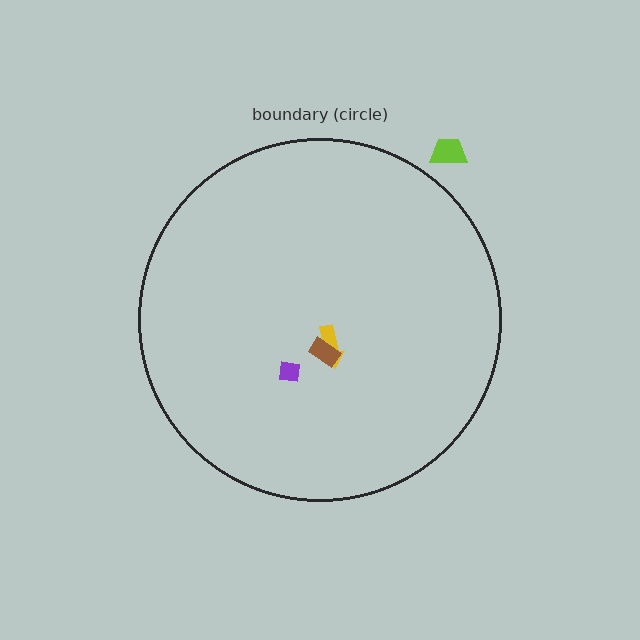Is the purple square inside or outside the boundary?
Inside.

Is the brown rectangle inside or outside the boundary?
Inside.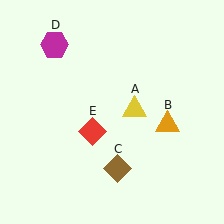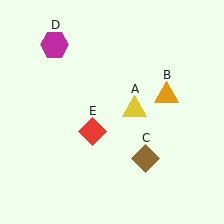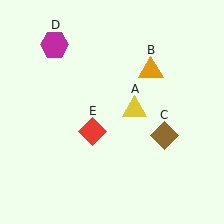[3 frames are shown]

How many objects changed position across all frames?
2 objects changed position: orange triangle (object B), brown diamond (object C).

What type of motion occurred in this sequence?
The orange triangle (object B), brown diamond (object C) rotated counterclockwise around the center of the scene.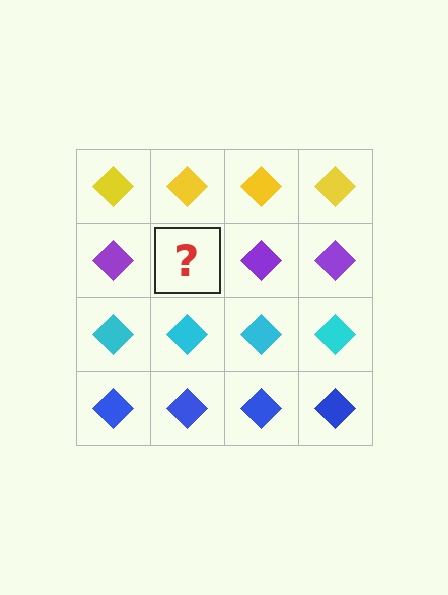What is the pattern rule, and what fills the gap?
The rule is that each row has a consistent color. The gap should be filled with a purple diamond.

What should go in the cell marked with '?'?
The missing cell should contain a purple diamond.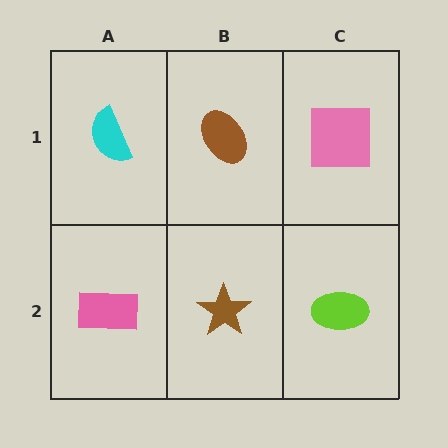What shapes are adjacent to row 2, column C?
A pink square (row 1, column C), a brown star (row 2, column B).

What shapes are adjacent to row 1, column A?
A pink rectangle (row 2, column A), a brown ellipse (row 1, column B).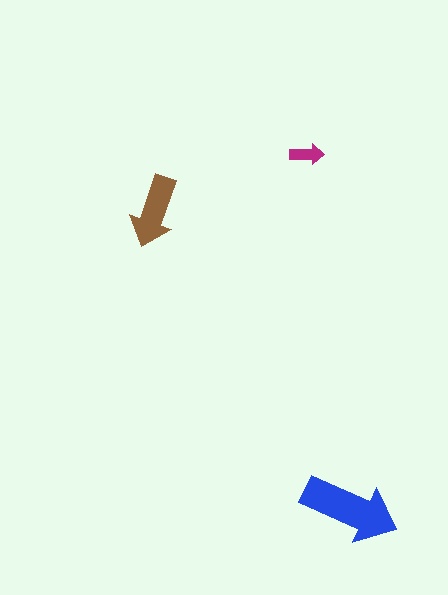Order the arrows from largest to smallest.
the blue one, the brown one, the magenta one.